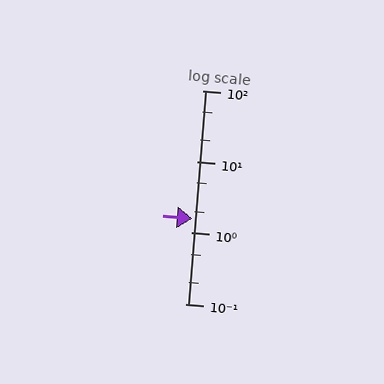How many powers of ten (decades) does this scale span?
The scale spans 3 decades, from 0.1 to 100.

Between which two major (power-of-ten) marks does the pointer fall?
The pointer is between 1 and 10.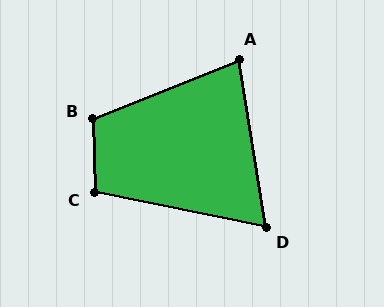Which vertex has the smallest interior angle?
D, at approximately 69 degrees.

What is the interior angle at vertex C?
Approximately 103 degrees (obtuse).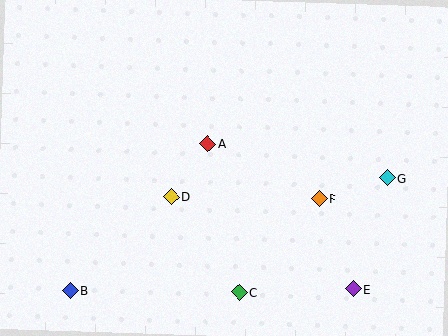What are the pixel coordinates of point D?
Point D is at (171, 197).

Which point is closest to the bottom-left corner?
Point B is closest to the bottom-left corner.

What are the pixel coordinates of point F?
Point F is at (319, 199).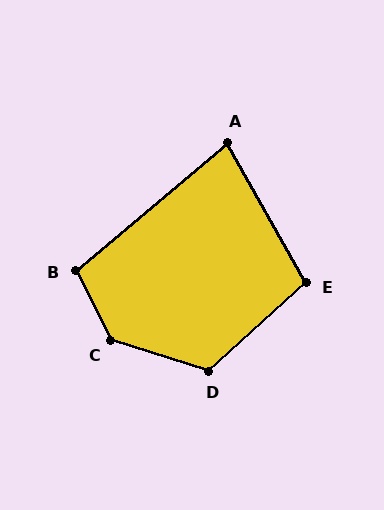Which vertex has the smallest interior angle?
A, at approximately 79 degrees.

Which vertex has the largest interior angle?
C, at approximately 135 degrees.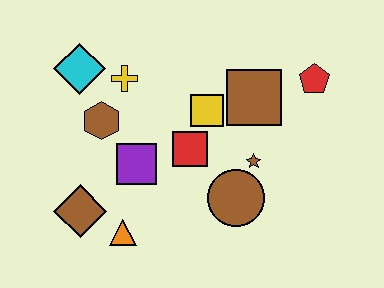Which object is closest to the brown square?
The yellow square is closest to the brown square.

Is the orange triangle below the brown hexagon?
Yes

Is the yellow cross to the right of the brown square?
No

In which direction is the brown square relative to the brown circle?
The brown square is above the brown circle.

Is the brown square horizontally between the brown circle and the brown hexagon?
No